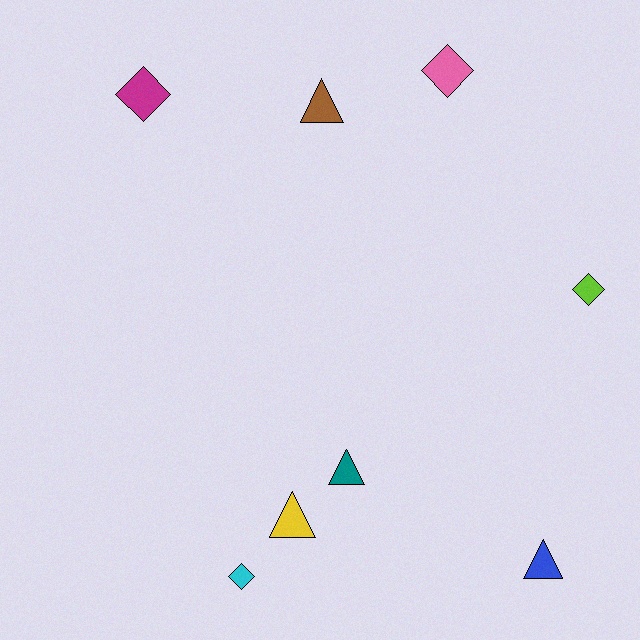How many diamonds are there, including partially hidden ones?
There are 4 diamonds.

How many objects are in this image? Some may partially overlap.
There are 8 objects.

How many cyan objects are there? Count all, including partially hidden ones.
There is 1 cyan object.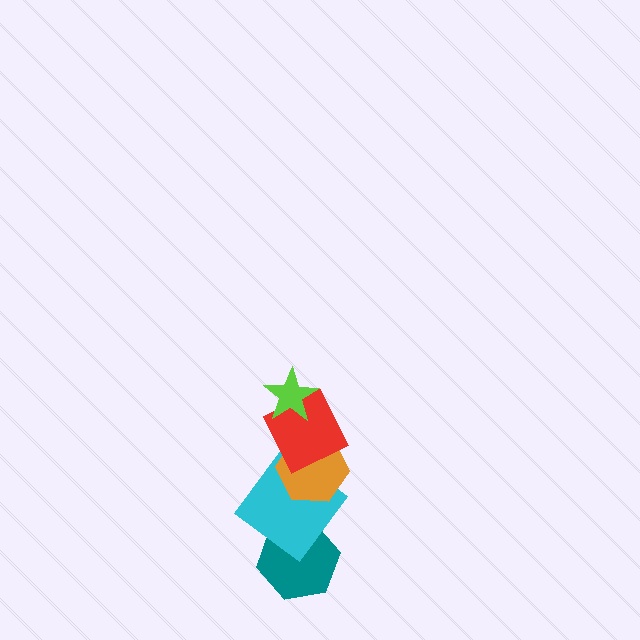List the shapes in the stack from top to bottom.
From top to bottom: the lime star, the red square, the orange hexagon, the cyan diamond, the teal hexagon.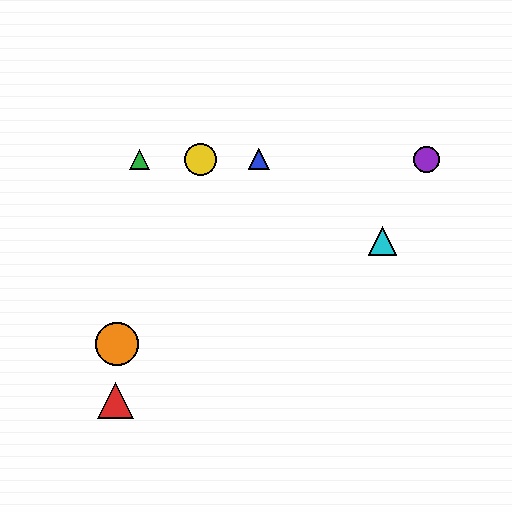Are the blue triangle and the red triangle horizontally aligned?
No, the blue triangle is at y≈159 and the red triangle is at y≈401.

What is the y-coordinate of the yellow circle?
The yellow circle is at y≈159.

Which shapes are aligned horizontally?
The blue triangle, the green triangle, the yellow circle, the purple circle are aligned horizontally.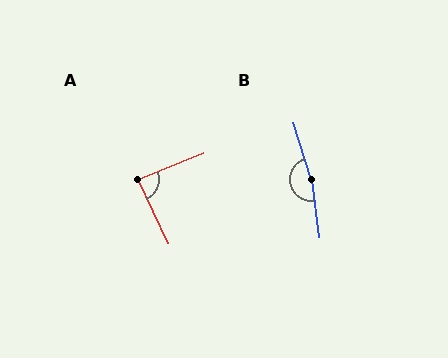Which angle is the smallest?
A, at approximately 86 degrees.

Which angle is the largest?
B, at approximately 169 degrees.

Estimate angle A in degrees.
Approximately 86 degrees.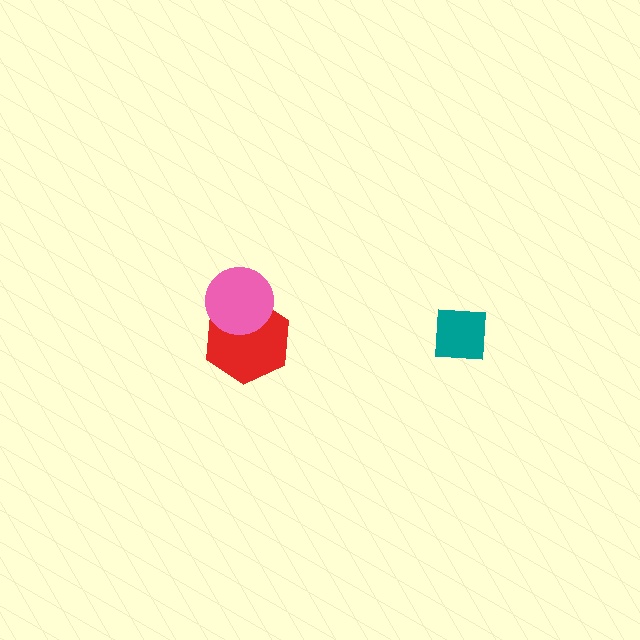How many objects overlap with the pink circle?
1 object overlaps with the pink circle.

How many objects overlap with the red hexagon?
1 object overlaps with the red hexagon.